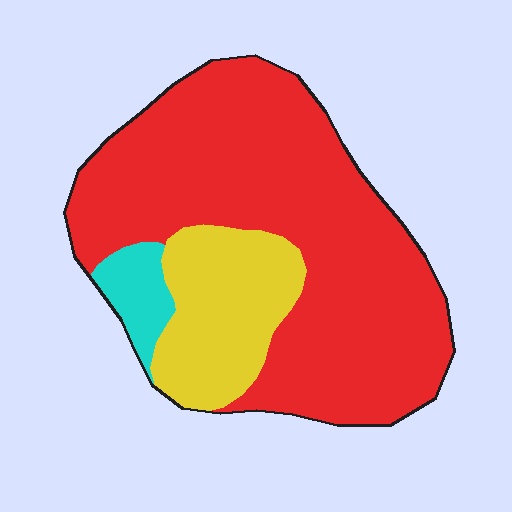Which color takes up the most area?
Red, at roughly 75%.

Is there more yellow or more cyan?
Yellow.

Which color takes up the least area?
Cyan, at roughly 5%.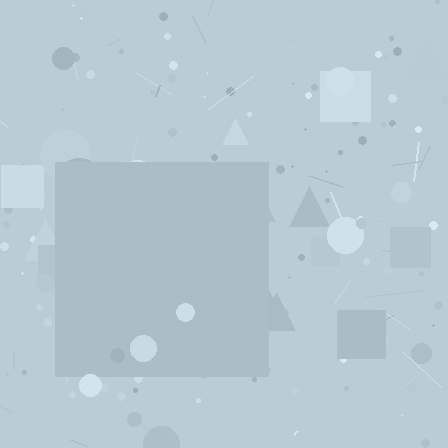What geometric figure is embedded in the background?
A square is embedded in the background.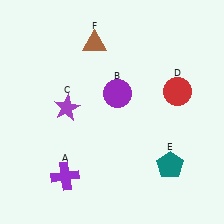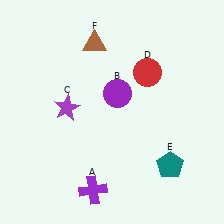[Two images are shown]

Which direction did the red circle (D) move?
The red circle (D) moved left.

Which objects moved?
The objects that moved are: the purple cross (A), the red circle (D).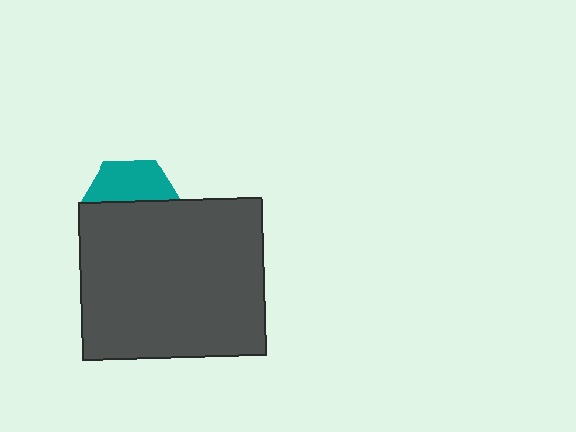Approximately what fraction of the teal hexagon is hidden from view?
Roughly 60% of the teal hexagon is hidden behind the dark gray rectangle.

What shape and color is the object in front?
The object in front is a dark gray rectangle.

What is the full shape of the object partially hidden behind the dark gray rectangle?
The partially hidden object is a teal hexagon.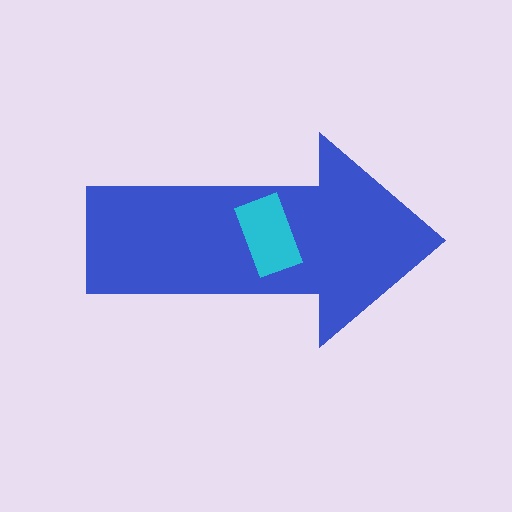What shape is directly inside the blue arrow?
The cyan rectangle.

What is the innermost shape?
The cyan rectangle.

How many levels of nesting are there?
2.